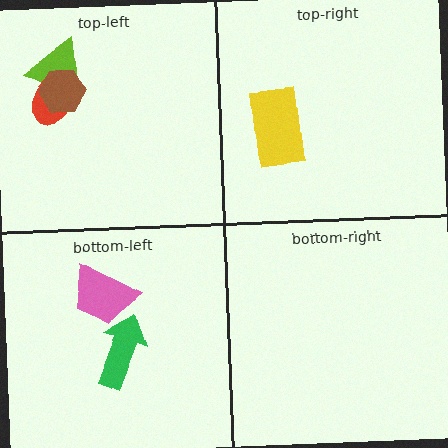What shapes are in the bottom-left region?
The green arrow, the pink trapezoid.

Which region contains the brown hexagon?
The top-left region.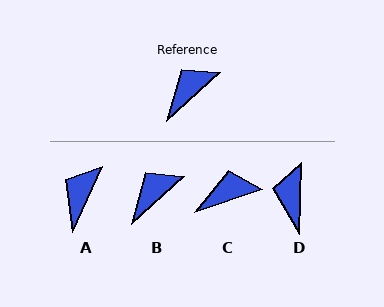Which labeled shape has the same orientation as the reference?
B.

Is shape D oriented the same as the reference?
No, it is off by about 46 degrees.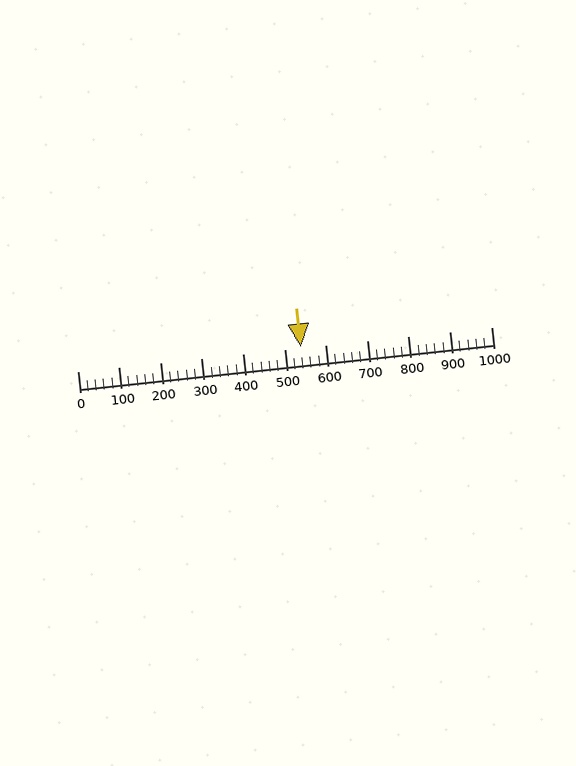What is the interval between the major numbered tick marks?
The major tick marks are spaced 100 units apart.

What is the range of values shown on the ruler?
The ruler shows values from 0 to 1000.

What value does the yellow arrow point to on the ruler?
The yellow arrow points to approximately 540.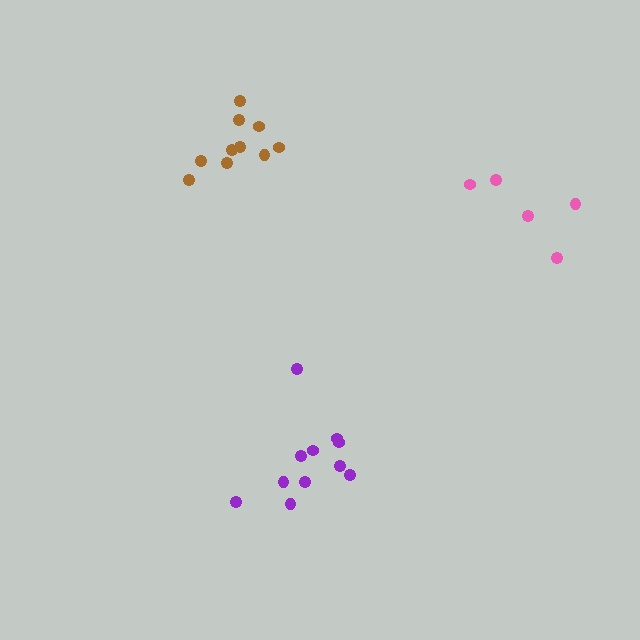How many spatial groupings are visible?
There are 3 spatial groupings.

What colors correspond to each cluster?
The clusters are colored: brown, pink, purple.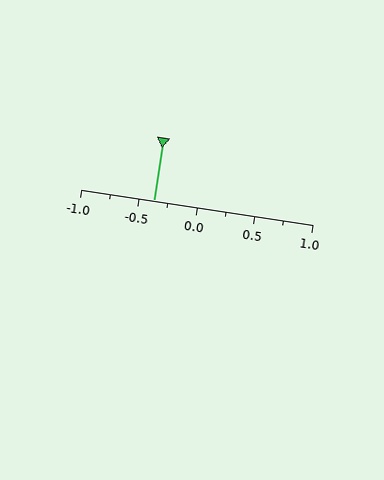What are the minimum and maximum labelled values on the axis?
The axis runs from -1.0 to 1.0.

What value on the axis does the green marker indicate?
The marker indicates approximately -0.38.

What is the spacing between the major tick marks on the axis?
The major ticks are spaced 0.5 apart.